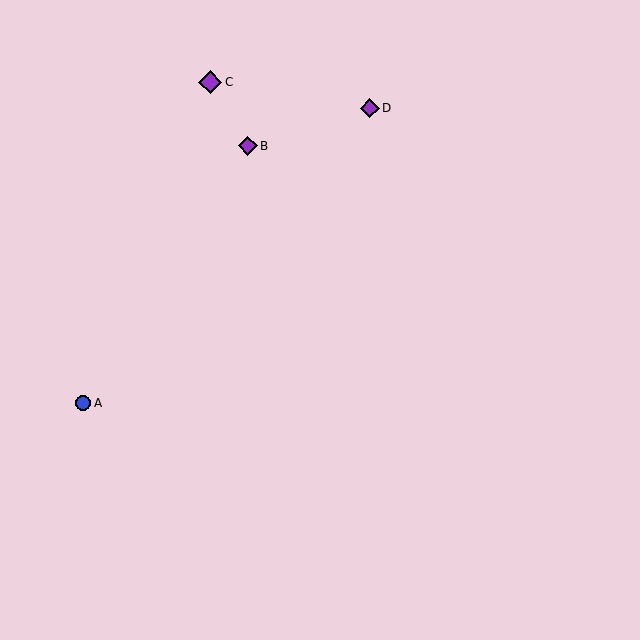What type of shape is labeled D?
Shape D is a purple diamond.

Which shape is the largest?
The purple diamond (labeled C) is the largest.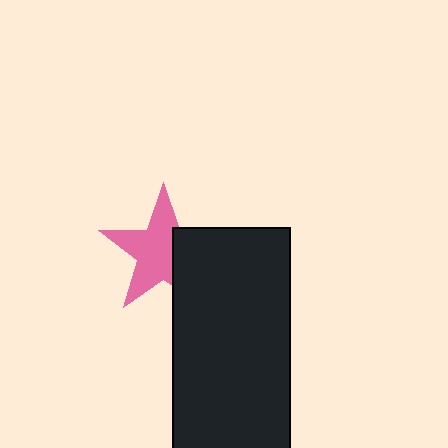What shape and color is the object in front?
The object in front is a black rectangle.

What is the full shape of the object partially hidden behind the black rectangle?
The partially hidden object is a pink star.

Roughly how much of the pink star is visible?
About half of it is visible (roughly 64%).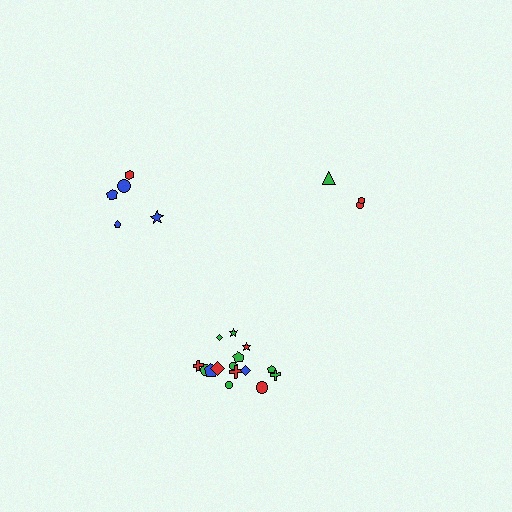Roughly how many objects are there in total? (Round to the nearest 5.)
Roughly 25 objects in total.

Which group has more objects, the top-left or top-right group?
The top-left group.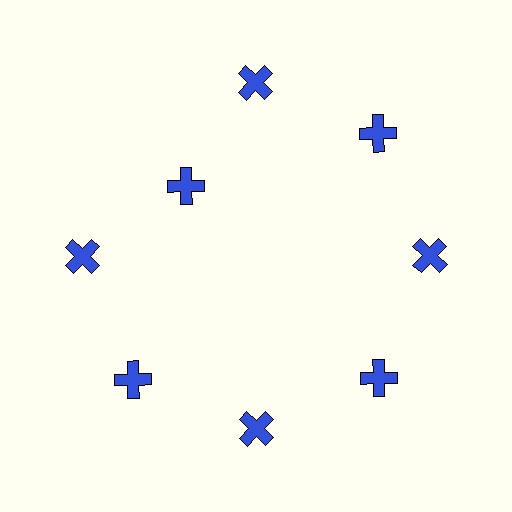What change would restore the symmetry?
The symmetry would be restored by moving it outward, back onto the ring so that all 8 crosses sit at equal angles and equal distance from the center.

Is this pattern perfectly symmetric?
No. The 8 blue crosses are arranged in a ring, but one element near the 10 o'clock position is pulled inward toward the center, breaking the 8-fold rotational symmetry.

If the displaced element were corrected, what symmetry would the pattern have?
It would have 8-fold rotational symmetry — the pattern would map onto itself every 45 degrees.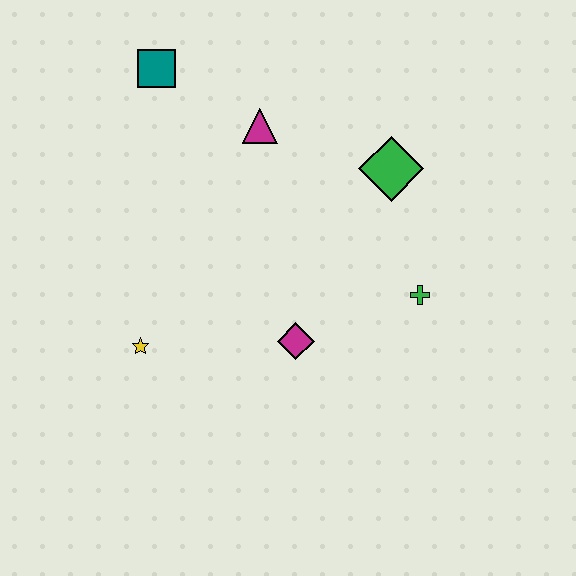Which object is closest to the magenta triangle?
The teal square is closest to the magenta triangle.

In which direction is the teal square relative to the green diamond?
The teal square is to the left of the green diamond.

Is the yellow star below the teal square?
Yes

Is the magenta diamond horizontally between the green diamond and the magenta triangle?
Yes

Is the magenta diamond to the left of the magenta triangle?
No